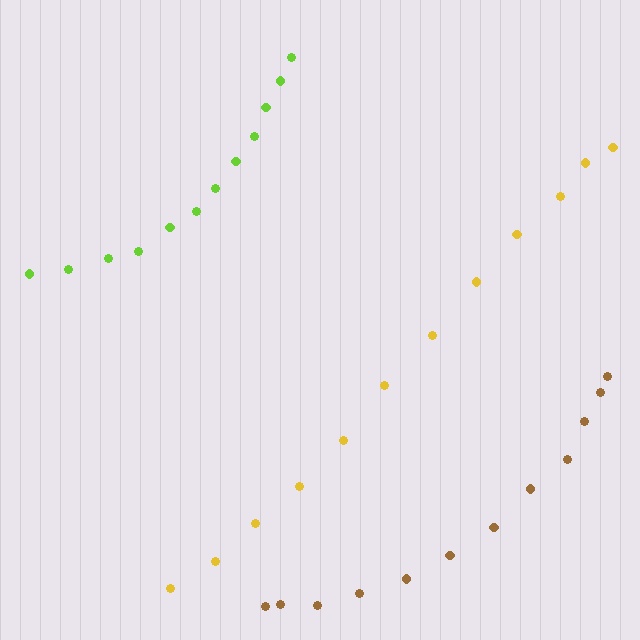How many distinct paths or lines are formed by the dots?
There are 3 distinct paths.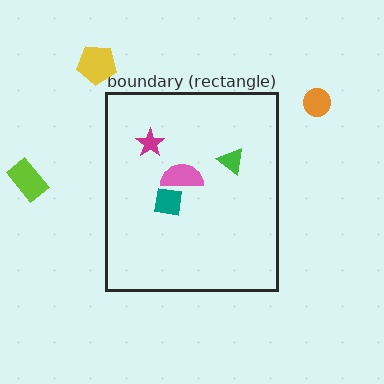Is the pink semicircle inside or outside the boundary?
Inside.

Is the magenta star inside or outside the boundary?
Inside.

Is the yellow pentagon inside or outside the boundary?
Outside.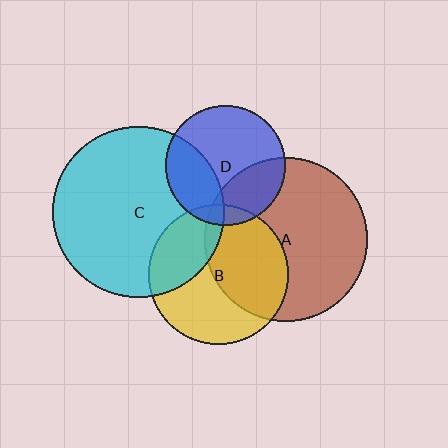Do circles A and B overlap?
Yes.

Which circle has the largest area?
Circle C (cyan).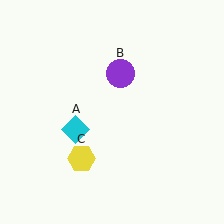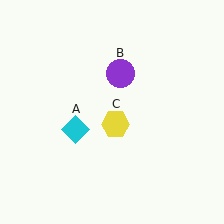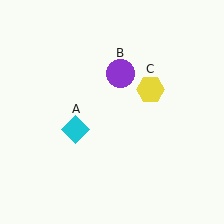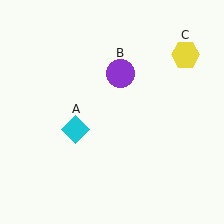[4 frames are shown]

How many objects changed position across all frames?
1 object changed position: yellow hexagon (object C).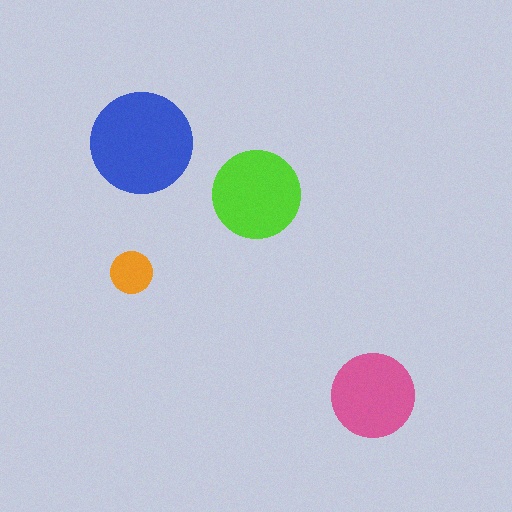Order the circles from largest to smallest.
the blue one, the lime one, the pink one, the orange one.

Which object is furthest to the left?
The orange circle is leftmost.